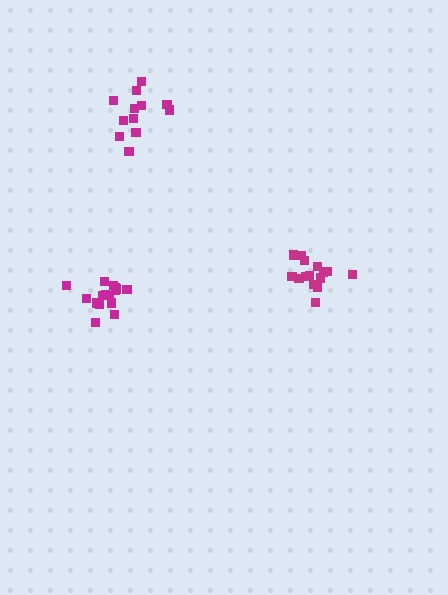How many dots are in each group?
Group 1: 13 dots, Group 2: 16 dots, Group 3: 16 dots (45 total).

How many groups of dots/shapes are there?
There are 3 groups.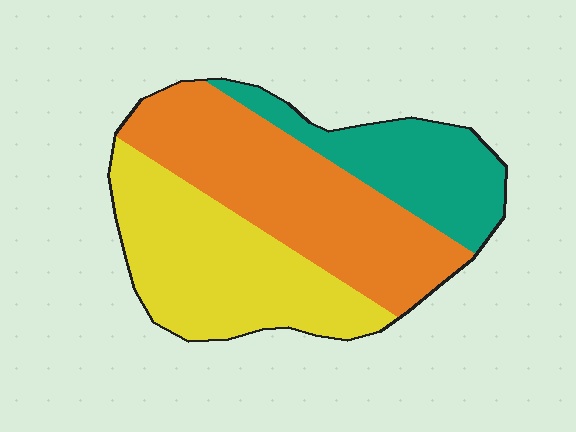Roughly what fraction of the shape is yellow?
Yellow takes up about three eighths (3/8) of the shape.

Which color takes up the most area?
Orange, at roughly 40%.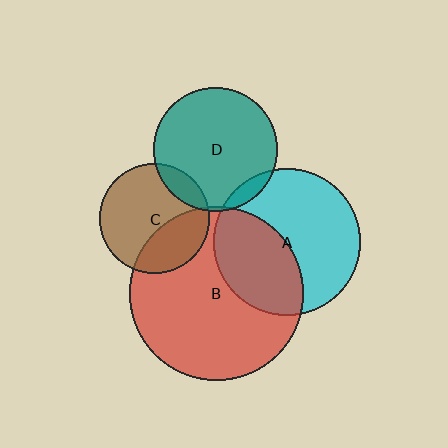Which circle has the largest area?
Circle B (red).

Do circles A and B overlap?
Yes.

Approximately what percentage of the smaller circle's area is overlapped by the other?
Approximately 40%.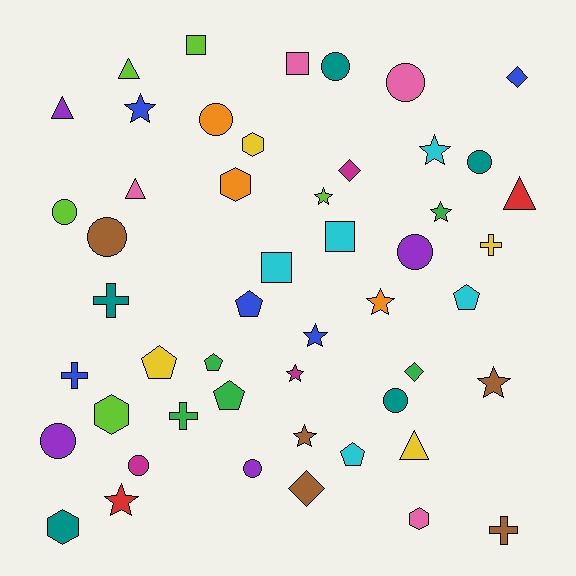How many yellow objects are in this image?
There are 4 yellow objects.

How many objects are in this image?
There are 50 objects.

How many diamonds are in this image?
There are 4 diamonds.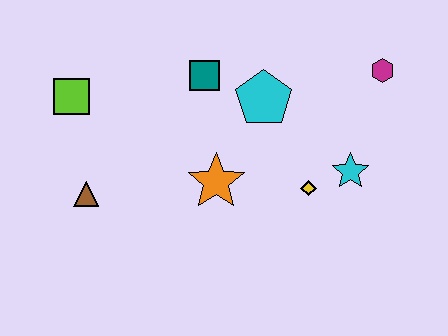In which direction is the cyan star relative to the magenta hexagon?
The cyan star is below the magenta hexagon.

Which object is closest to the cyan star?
The yellow diamond is closest to the cyan star.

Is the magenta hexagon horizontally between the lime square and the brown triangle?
No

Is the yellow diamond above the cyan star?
No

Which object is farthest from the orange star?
The magenta hexagon is farthest from the orange star.